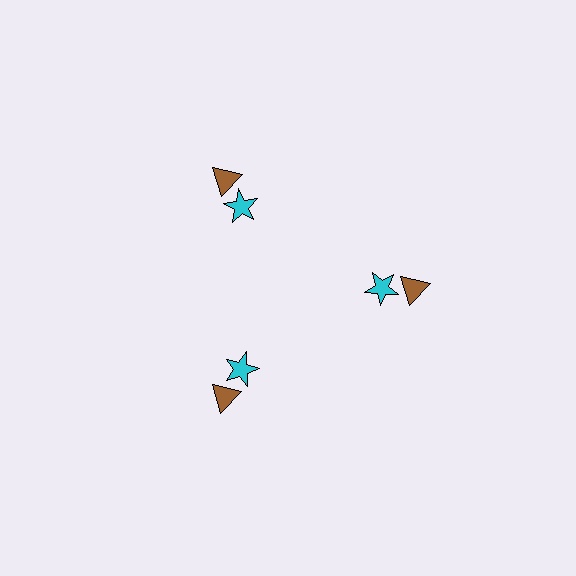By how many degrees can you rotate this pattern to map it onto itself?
The pattern maps onto itself every 120 degrees of rotation.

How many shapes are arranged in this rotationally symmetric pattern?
There are 6 shapes, arranged in 3 groups of 2.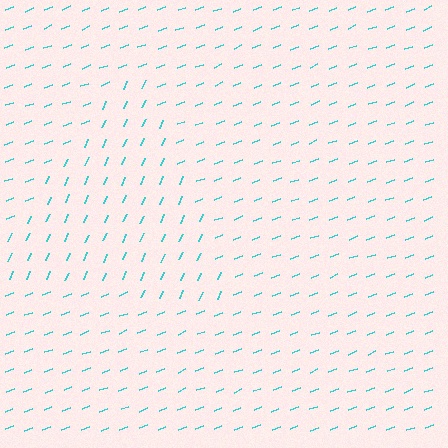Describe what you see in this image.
The image is filled with small cyan line segments. A triangle region in the image has lines oriented differently from the surrounding lines, creating a visible texture boundary.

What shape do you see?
I see a triangle.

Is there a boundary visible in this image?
Yes, there is a texture boundary formed by a change in line orientation.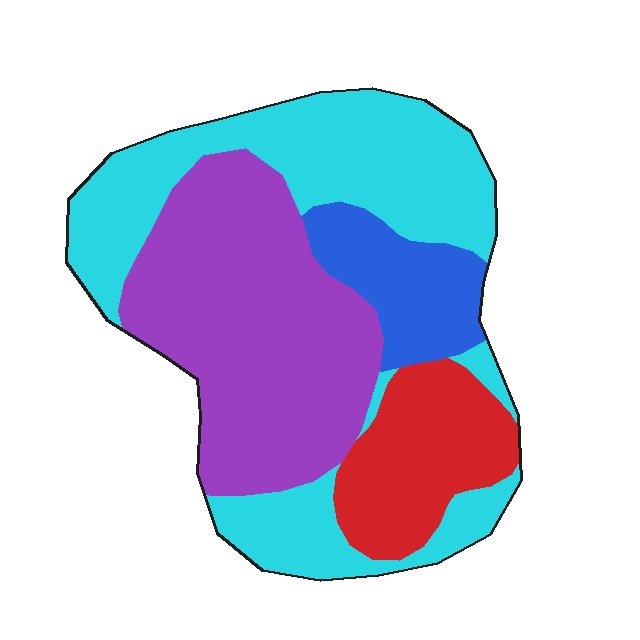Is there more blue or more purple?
Purple.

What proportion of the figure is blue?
Blue covers around 10% of the figure.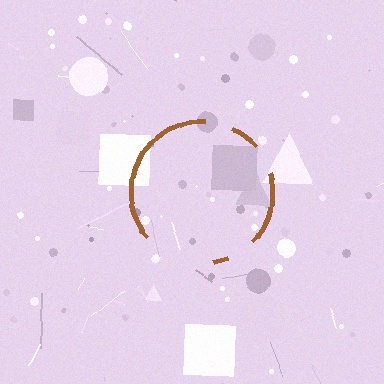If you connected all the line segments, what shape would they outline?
They would outline a circle.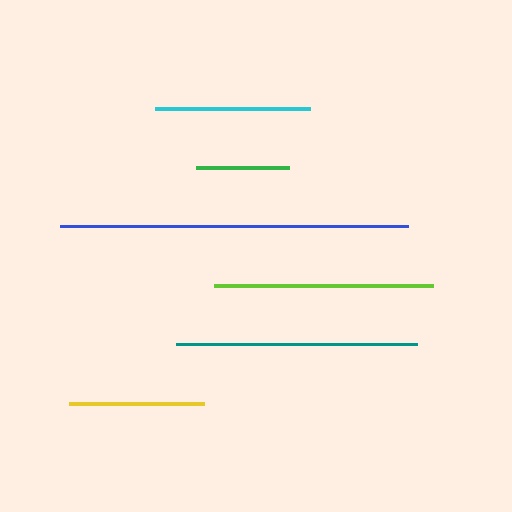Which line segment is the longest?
The blue line is the longest at approximately 348 pixels.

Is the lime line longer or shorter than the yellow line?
The lime line is longer than the yellow line.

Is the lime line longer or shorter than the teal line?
The teal line is longer than the lime line.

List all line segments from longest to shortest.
From longest to shortest: blue, teal, lime, cyan, yellow, green.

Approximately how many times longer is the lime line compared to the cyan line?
The lime line is approximately 1.4 times the length of the cyan line.